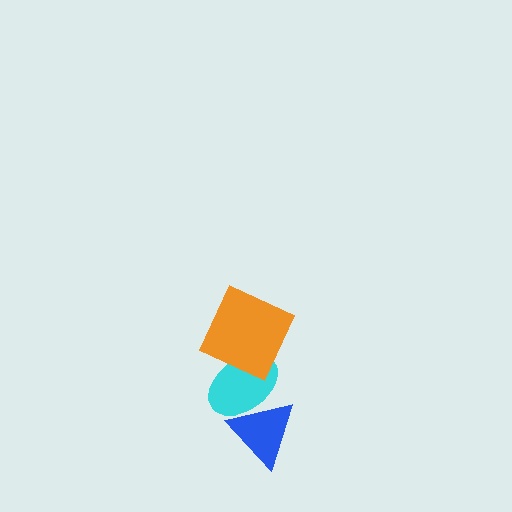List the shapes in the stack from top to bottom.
From top to bottom: the orange square, the cyan ellipse, the blue triangle.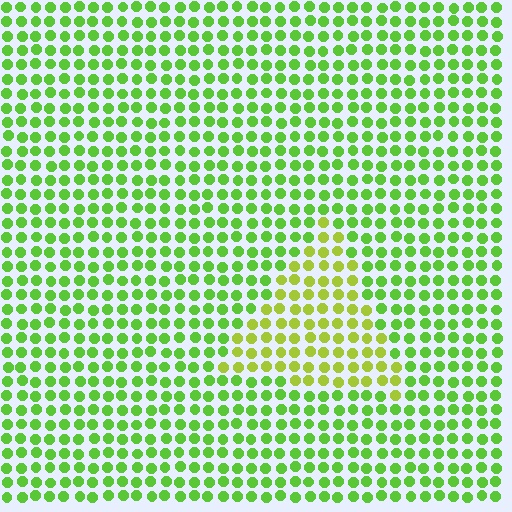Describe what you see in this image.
The image is filled with small lime elements in a uniform arrangement. A triangle-shaped region is visible where the elements are tinted to a slightly different hue, forming a subtle color boundary.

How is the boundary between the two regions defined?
The boundary is defined purely by a slight shift in hue (about 29 degrees). Spacing, size, and orientation are identical on both sides.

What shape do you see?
I see a triangle.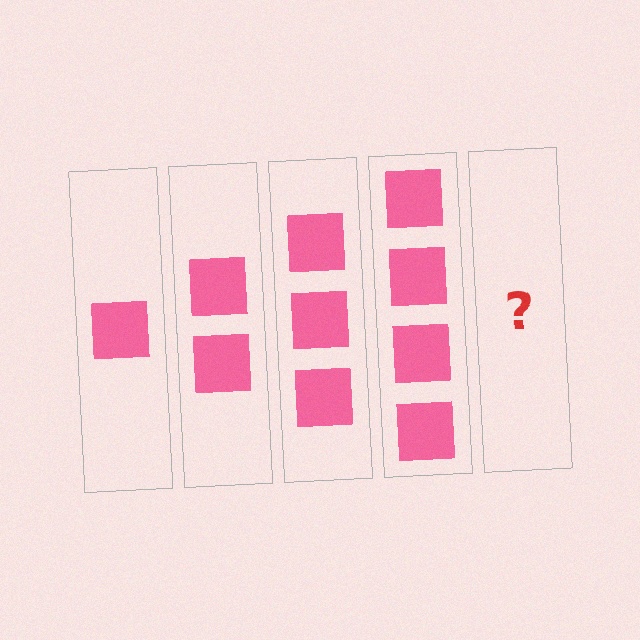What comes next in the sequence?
The next element should be 5 squares.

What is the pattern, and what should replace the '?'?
The pattern is that each step adds one more square. The '?' should be 5 squares.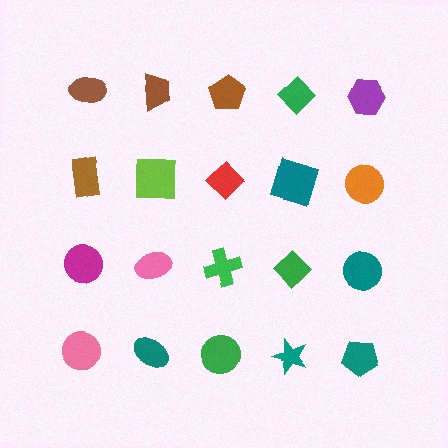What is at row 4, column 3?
A green circle.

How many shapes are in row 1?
5 shapes.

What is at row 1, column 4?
A green diamond.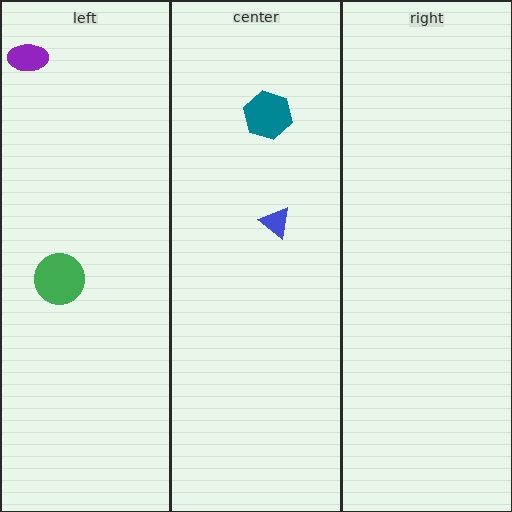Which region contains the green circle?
The left region.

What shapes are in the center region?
The blue triangle, the teal hexagon.